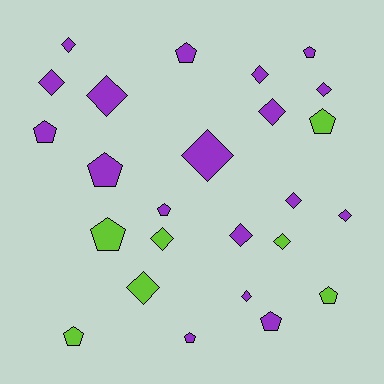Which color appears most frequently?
Purple, with 18 objects.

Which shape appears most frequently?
Diamond, with 14 objects.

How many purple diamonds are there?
There are 11 purple diamonds.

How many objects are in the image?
There are 25 objects.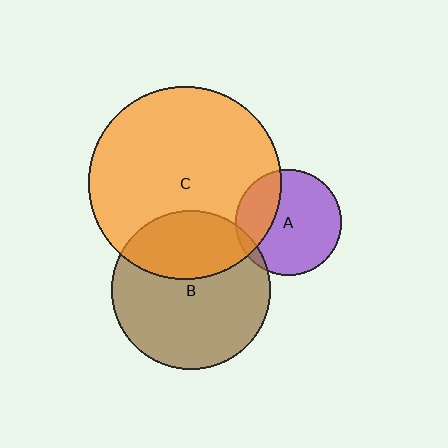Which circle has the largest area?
Circle C (orange).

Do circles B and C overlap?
Yes.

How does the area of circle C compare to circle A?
Approximately 3.3 times.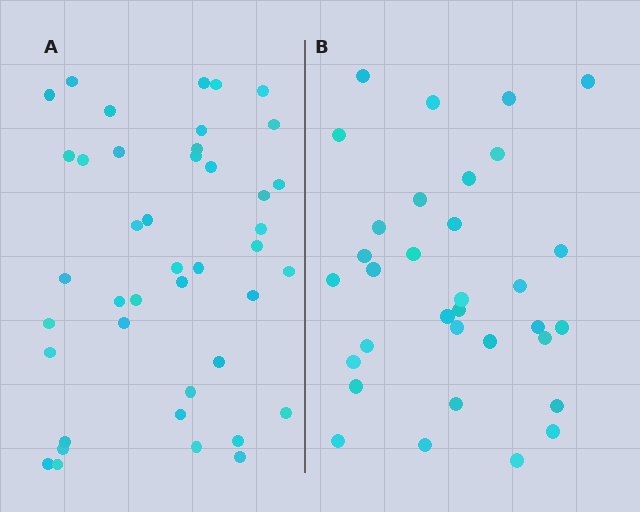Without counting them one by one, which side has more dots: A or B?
Region A (the left region) has more dots.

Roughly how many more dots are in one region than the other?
Region A has roughly 8 or so more dots than region B.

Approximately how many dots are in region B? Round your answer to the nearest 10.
About 30 dots. (The exact count is 33, which rounds to 30.)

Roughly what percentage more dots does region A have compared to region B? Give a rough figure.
About 25% more.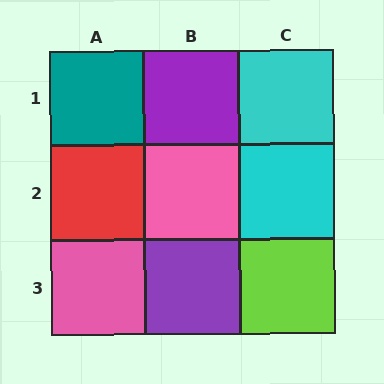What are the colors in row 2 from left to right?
Red, pink, cyan.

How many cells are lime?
1 cell is lime.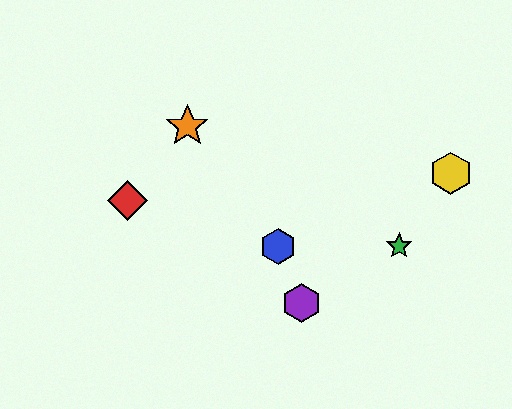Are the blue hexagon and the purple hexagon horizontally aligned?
No, the blue hexagon is at y≈246 and the purple hexagon is at y≈303.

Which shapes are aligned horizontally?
The blue hexagon, the green star are aligned horizontally.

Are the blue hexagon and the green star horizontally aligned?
Yes, both are at y≈246.